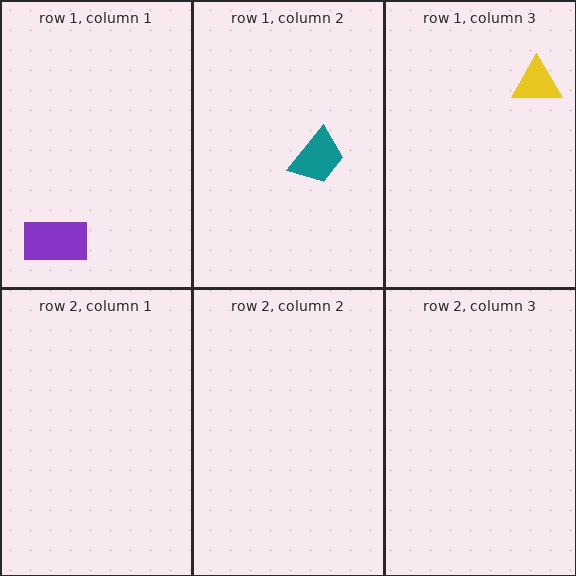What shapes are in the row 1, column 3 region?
The yellow triangle.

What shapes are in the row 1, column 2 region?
The teal trapezoid.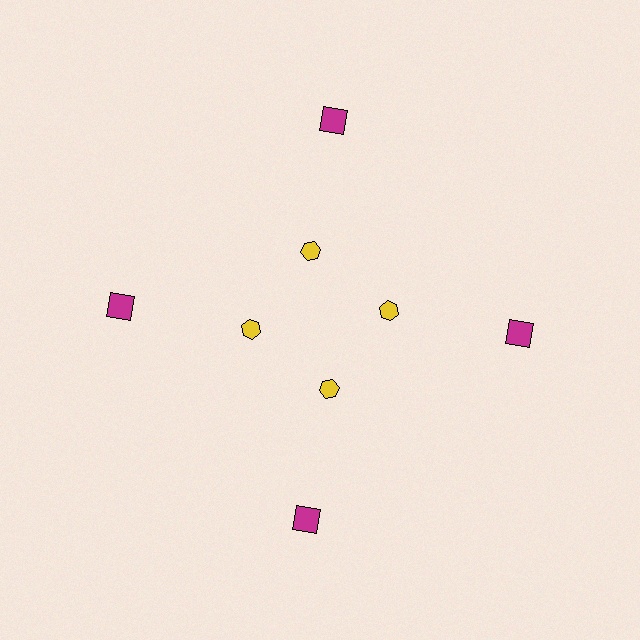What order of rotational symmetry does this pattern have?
This pattern has 4-fold rotational symmetry.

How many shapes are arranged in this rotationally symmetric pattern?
There are 8 shapes, arranged in 4 groups of 2.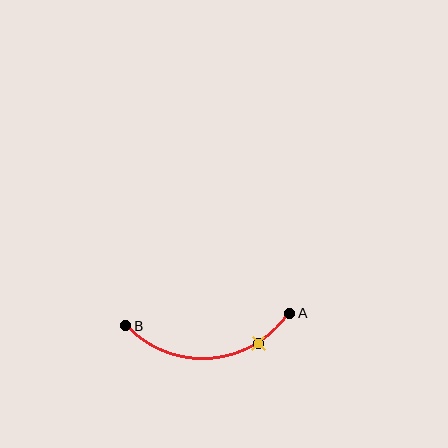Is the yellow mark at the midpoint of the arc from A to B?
No. The yellow mark lies on the arc but is closer to endpoint A. The arc midpoint would be at the point on the curve equidistant along the arc from both A and B.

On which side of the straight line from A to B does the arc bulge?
The arc bulges below the straight line connecting A and B.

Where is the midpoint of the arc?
The arc midpoint is the point on the curve farthest from the straight line joining A and B. It sits below that line.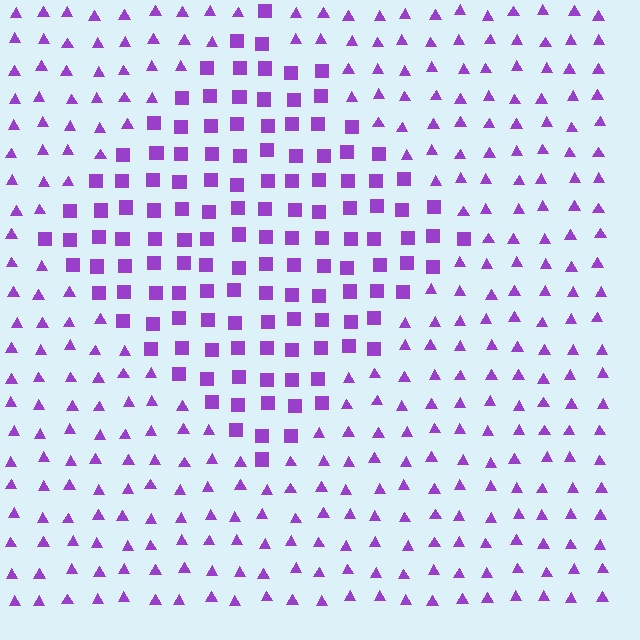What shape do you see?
I see a diamond.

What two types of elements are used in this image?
The image uses squares inside the diamond region and triangles outside it.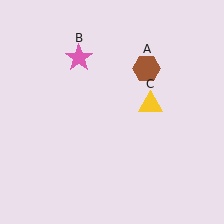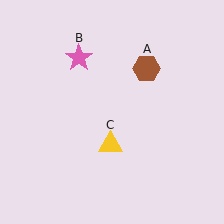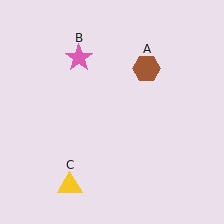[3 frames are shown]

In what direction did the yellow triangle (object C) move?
The yellow triangle (object C) moved down and to the left.